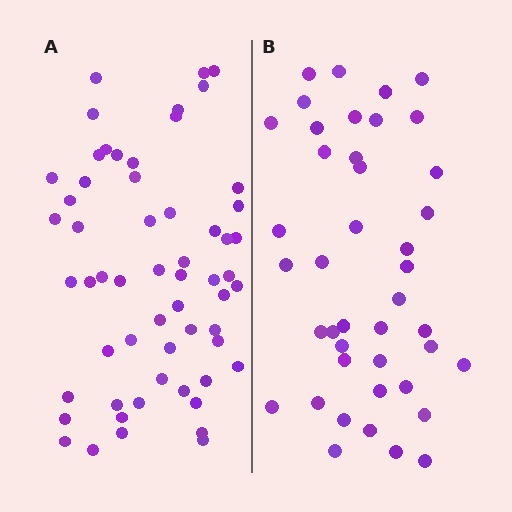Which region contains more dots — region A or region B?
Region A (the left region) has more dots.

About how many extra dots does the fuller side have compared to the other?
Region A has approximately 15 more dots than region B.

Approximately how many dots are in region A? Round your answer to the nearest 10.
About 60 dots. (The exact count is 58, which rounds to 60.)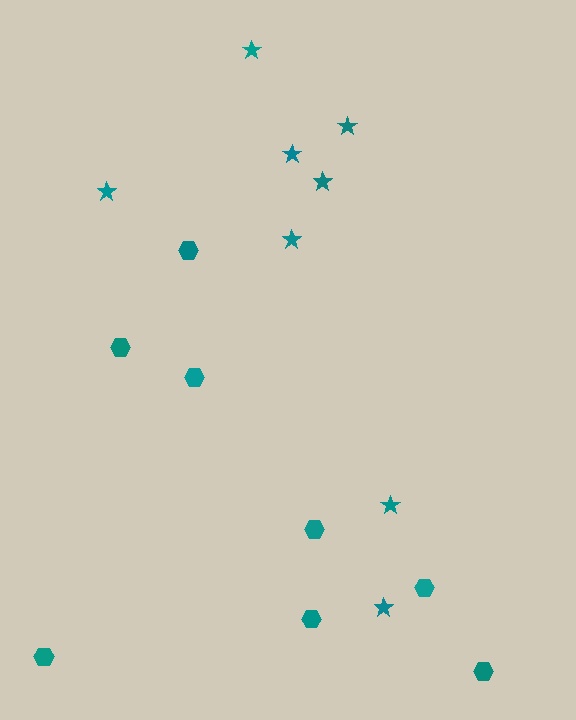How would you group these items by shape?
There are 2 groups: one group of stars (8) and one group of hexagons (8).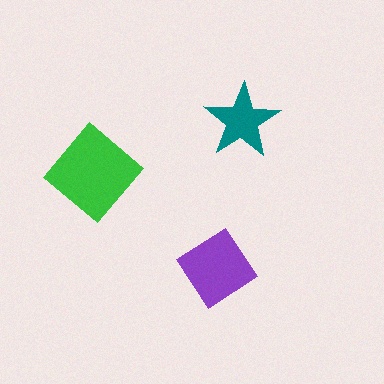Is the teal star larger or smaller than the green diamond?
Smaller.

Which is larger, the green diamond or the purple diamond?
The green diamond.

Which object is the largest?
The green diamond.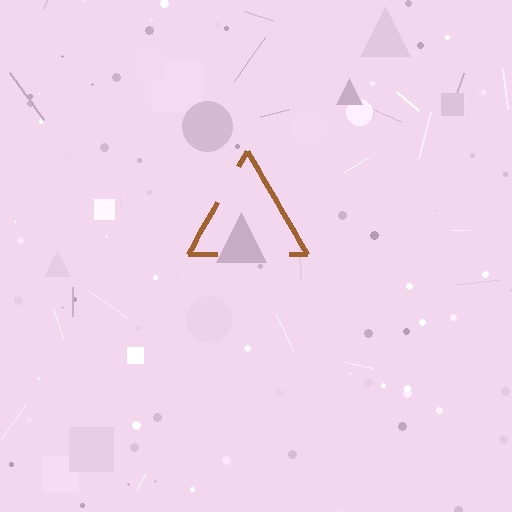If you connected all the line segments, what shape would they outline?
They would outline a triangle.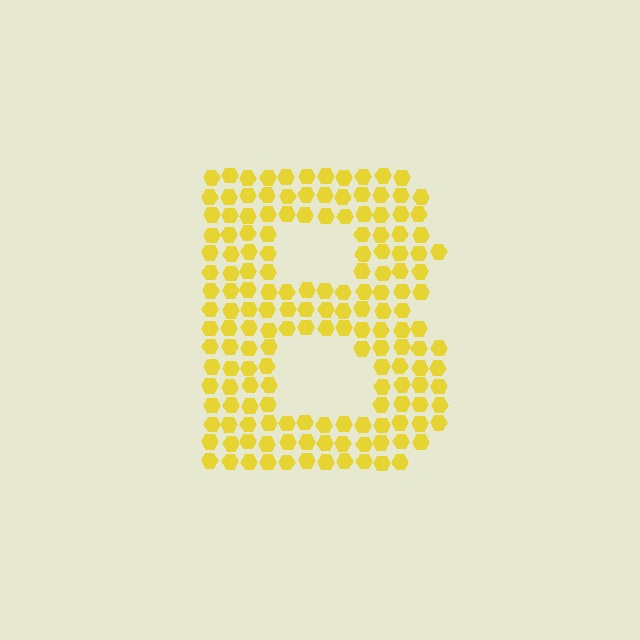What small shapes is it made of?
It is made of small hexagons.